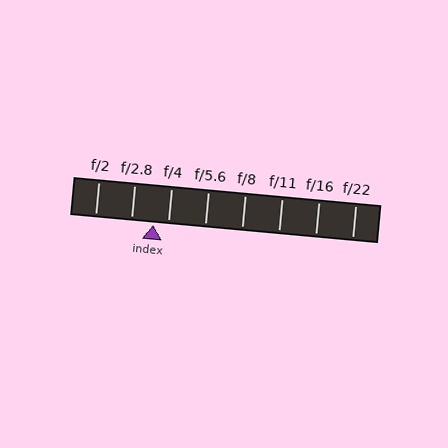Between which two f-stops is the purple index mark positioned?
The index mark is between f/2.8 and f/4.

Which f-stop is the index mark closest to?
The index mark is closest to f/4.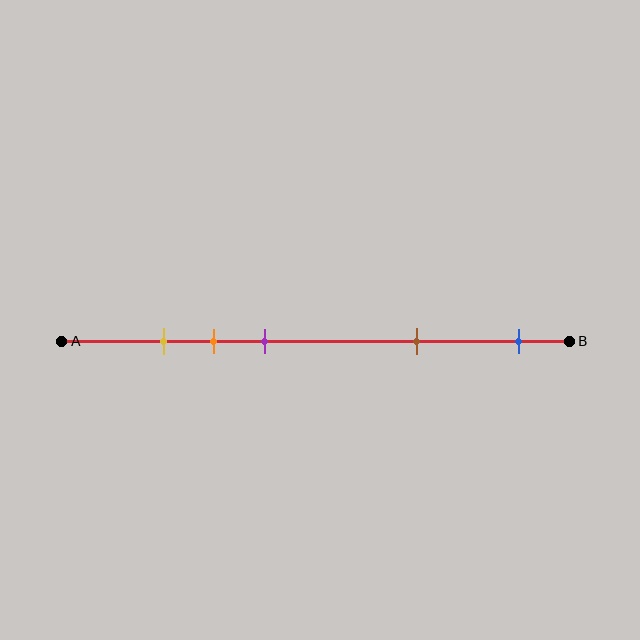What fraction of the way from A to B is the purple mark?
The purple mark is approximately 40% (0.4) of the way from A to B.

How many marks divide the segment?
There are 5 marks dividing the segment.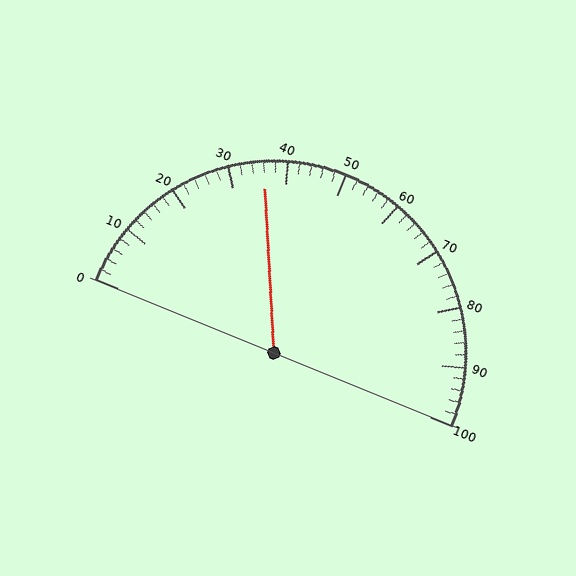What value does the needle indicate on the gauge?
The needle indicates approximately 36.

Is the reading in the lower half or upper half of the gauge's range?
The reading is in the lower half of the range (0 to 100).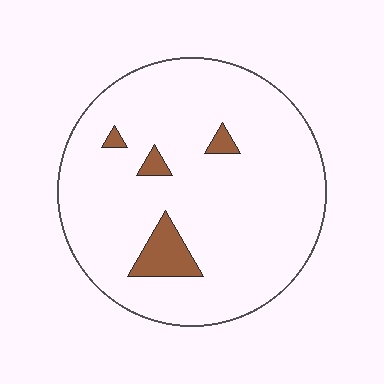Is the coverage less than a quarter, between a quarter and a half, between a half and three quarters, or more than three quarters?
Less than a quarter.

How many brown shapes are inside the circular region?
4.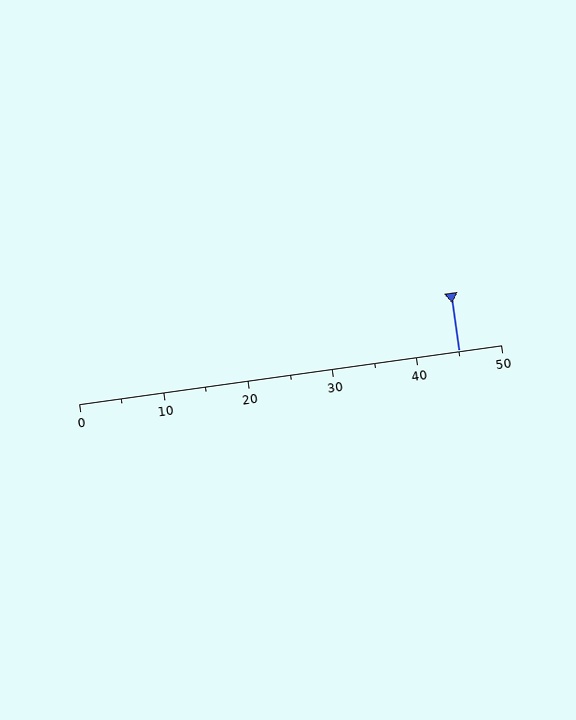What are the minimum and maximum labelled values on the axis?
The axis runs from 0 to 50.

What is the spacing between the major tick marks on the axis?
The major ticks are spaced 10 apart.